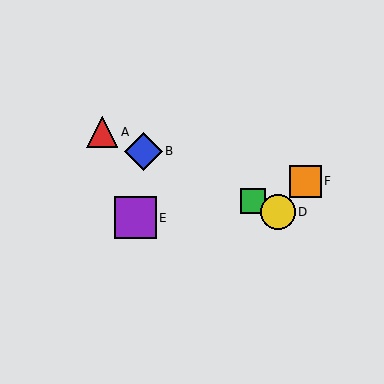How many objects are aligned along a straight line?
4 objects (A, B, C, D) are aligned along a straight line.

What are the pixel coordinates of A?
Object A is at (102, 132).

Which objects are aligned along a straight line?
Objects A, B, C, D are aligned along a straight line.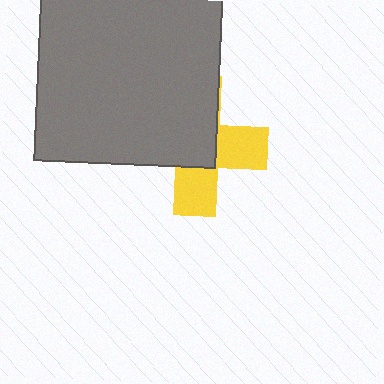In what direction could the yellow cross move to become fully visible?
The yellow cross could move toward the lower-right. That would shift it out from behind the gray square entirely.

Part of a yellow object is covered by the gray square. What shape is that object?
It is a cross.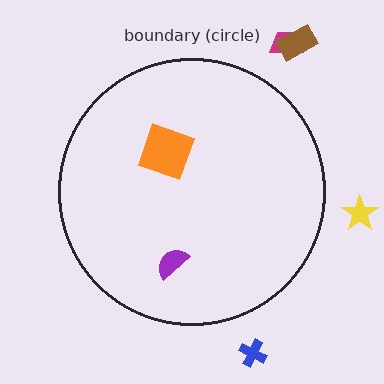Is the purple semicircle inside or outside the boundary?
Inside.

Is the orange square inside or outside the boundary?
Inside.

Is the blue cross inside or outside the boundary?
Outside.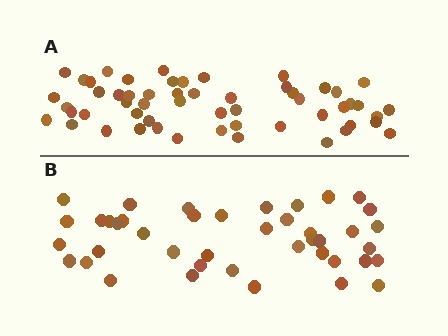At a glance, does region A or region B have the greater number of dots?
Region A (the top region) has more dots.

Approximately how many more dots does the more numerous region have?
Region A has approximately 15 more dots than region B.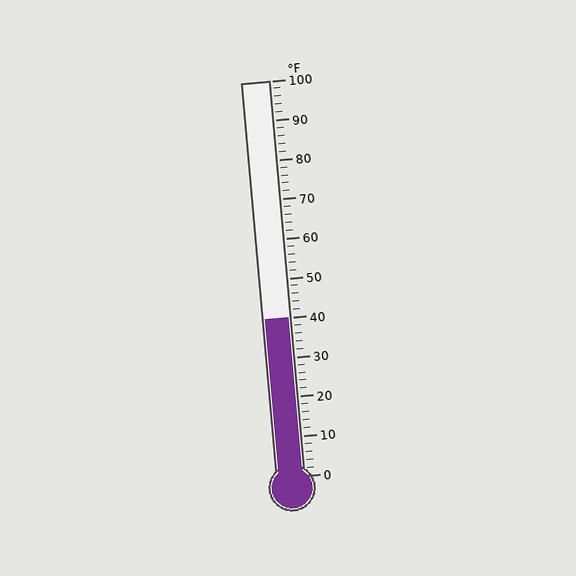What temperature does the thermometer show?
The thermometer shows approximately 40°F.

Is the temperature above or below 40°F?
The temperature is at 40°F.